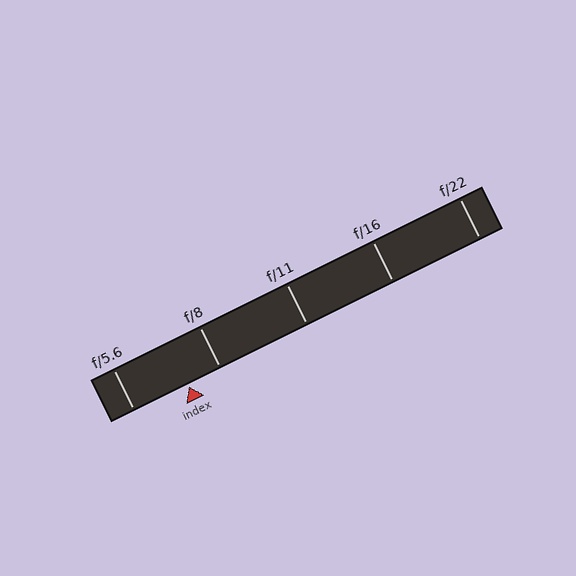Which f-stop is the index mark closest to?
The index mark is closest to f/8.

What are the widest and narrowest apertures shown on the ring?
The widest aperture shown is f/5.6 and the narrowest is f/22.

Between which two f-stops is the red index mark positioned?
The index mark is between f/5.6 and f/8.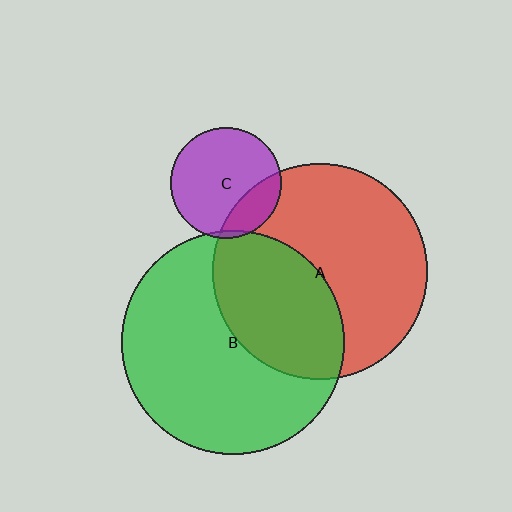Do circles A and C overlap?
Yes.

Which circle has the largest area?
Circle B (green).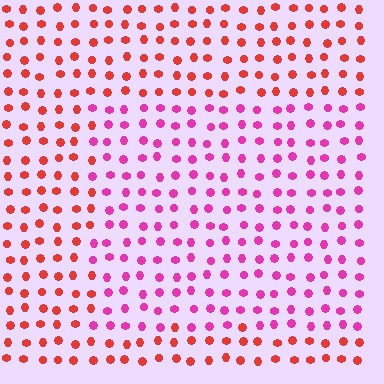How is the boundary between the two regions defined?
The boundary is defined purely by a slight shift in hue (about 44 degrees). Spacing, size, and orientation are identical on both sides.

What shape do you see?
I see a rectangle.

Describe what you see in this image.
The image is filled with small red elements in a uniform arrangement. A rectangle-shaped region is visible where the elements are tinted to a slightly different hue, forming a subtle color boundary.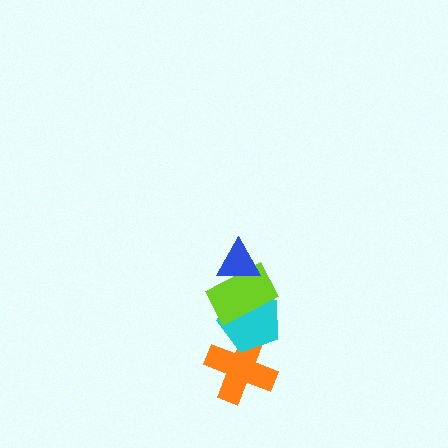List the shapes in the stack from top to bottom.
From top to bottom: the blue triangle, the lime rectangle, the cyan pentagon, the orange cross.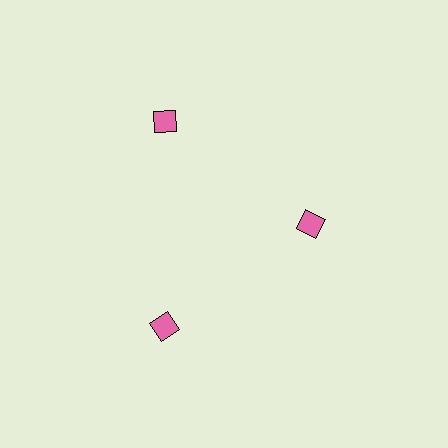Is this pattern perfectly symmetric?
No. The 3 pink squares are arranged in a ring, but one element near the 3 o'clock position is pulled inward toward the center, breaking the 3-fold rotational symmetry.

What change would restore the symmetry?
The symmetry would be restored by moving it outward, back onto the ring so that all 3 squares sit at equal angles and equal distance from the center.